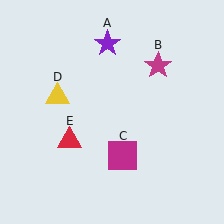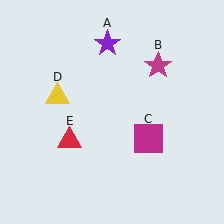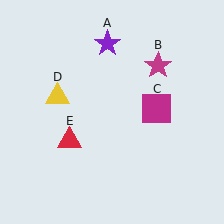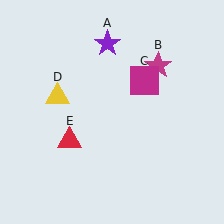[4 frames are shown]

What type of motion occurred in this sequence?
The magenta square (object C) rotated counterclockwise around the center of the scene.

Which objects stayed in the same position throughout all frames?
Purple star (object A) and magenta star (object B) and yellow triangle (object D) and red triangle (object E) remained stationary.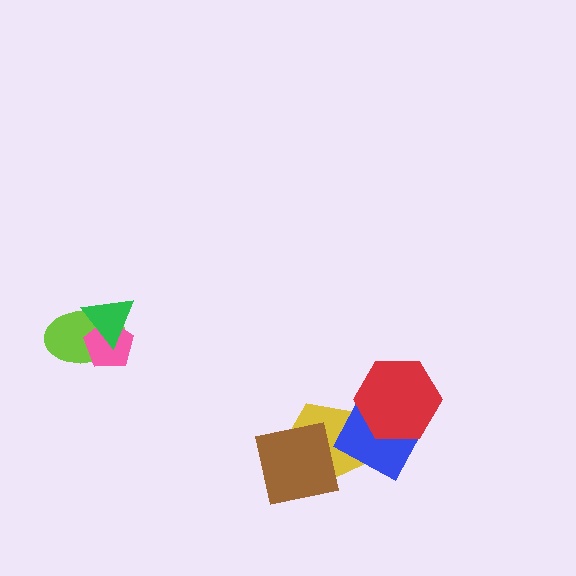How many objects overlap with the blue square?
2 objects overlap with the blue square.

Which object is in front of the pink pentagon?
The green triangle is in front of the pink pentagon.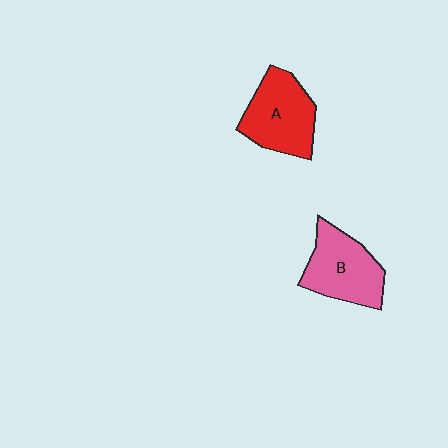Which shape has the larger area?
Shape A (red).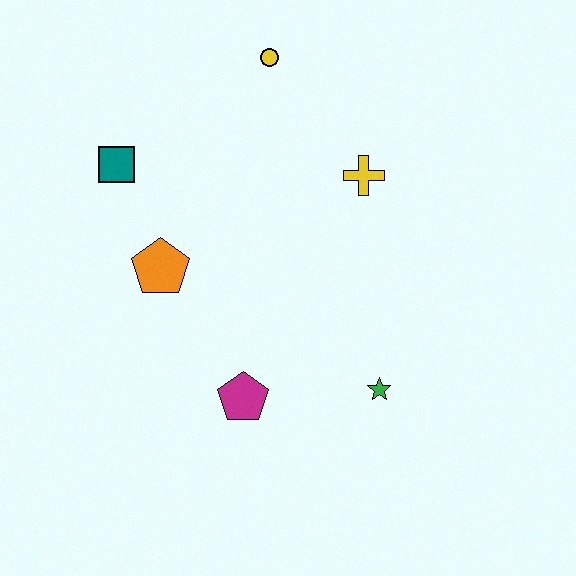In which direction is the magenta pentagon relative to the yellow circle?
The magenta pentagon is below the yellow circle.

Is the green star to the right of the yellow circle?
Yes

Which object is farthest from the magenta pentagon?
The yellow circle is farthest from the magenta pentagon.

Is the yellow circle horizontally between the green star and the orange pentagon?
Yes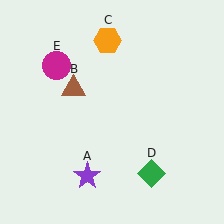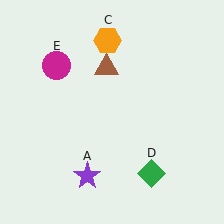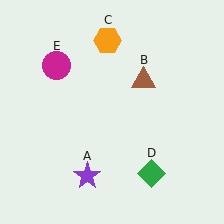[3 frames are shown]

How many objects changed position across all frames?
1 object changed position: brown triangle (object B).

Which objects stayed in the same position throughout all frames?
Purple star (object A) and orange hexagon (object C) and green diamond (object D) and magenta circle (object E) remained stationary.